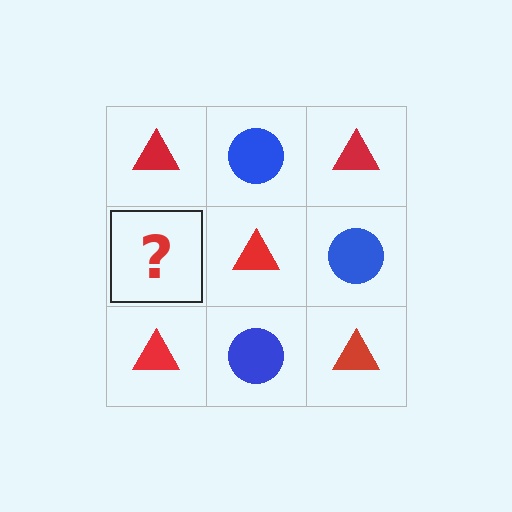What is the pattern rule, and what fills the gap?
The rule is that it alternates red triangle and blue circle in a checkerboard pattern. The gap should be filled with a blue circle.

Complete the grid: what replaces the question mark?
The question mark should be replaced with a blue circle.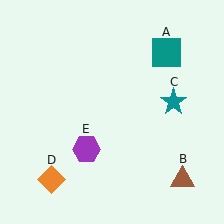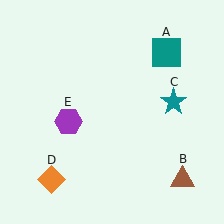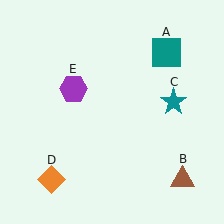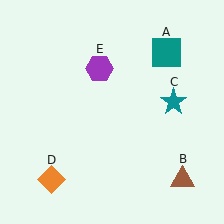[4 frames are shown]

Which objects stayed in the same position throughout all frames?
Teal square (object A) and brown triangle (object B) and teal star (object C) and orange diamond (object D) remained stationary.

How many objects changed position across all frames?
1 object changed position: purple hexagon (object E).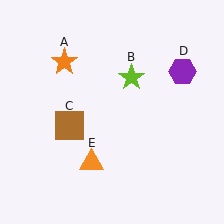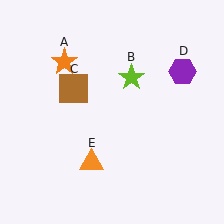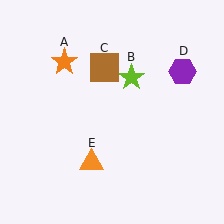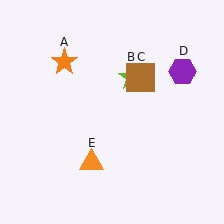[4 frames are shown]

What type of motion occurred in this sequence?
The brown square (object C) rotated clockwise around the center of the scene.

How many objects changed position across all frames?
1 object changed position: brown square (object C).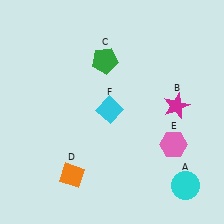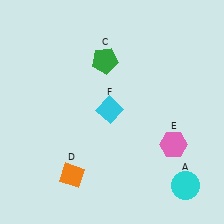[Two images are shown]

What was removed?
The magenta star (B) was removed in Image 2.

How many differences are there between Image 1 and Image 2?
There is 1 difference between the two images.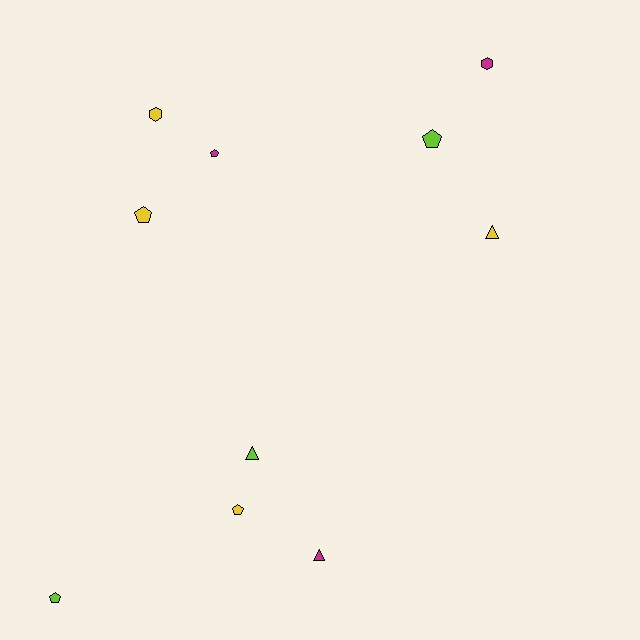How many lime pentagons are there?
There are 2 lime pentagons.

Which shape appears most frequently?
Pentagon, with 5 objects.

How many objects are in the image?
There are 10 objects.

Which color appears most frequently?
Yellow, with 4 objects.